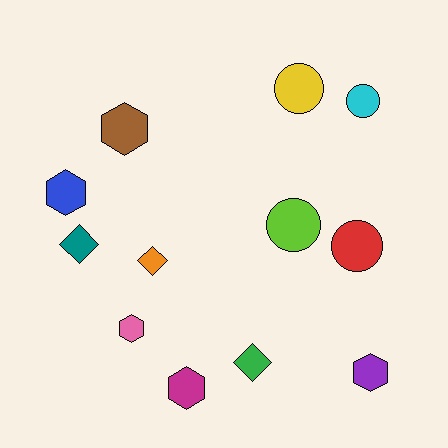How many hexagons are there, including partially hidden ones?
There are 5 hexagons.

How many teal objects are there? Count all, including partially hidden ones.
There is 1 teal object.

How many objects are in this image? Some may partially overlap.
There are 12 objects.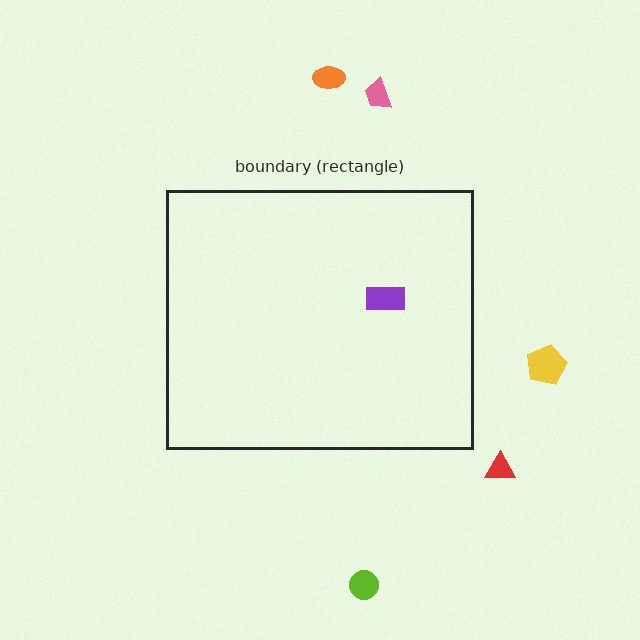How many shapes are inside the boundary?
1 inside, 5 outside.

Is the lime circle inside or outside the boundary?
Outside.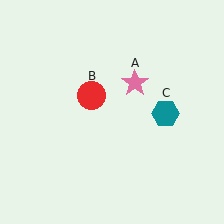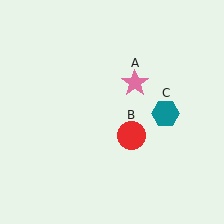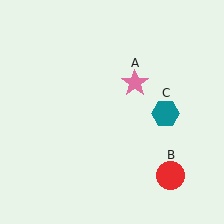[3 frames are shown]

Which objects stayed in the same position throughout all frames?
Pink star (object A) and teal hexagon (object C) remained stationary.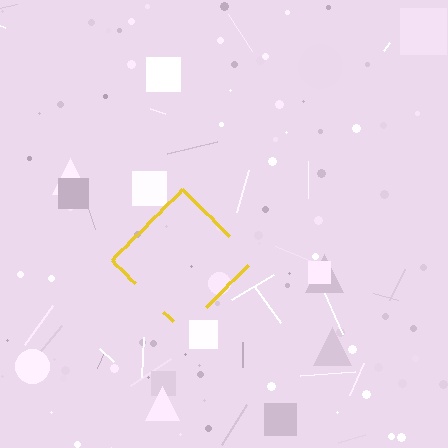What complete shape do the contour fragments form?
The contour fragments form a diamond.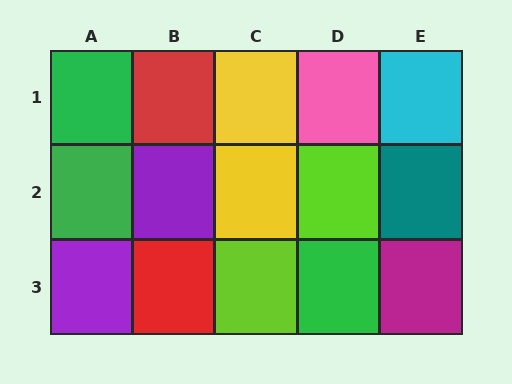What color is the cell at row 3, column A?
Purple.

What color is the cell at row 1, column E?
Cyan.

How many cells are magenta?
1 cell is magenta.